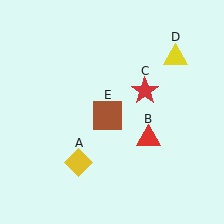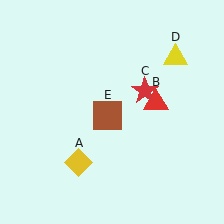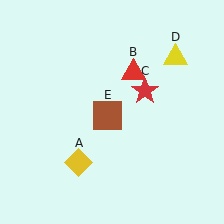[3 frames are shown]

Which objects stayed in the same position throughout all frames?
Yellow diamond (object A) and red star (object C) and yellow triangle (object D) and brown square (object E) remained stationary.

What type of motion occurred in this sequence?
The red triangle (object B) rotated counterclockwise around the center of the scene.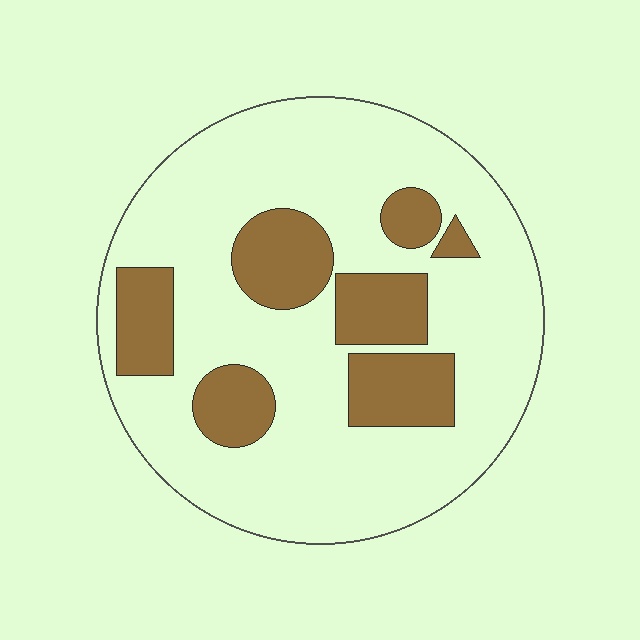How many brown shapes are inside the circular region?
7.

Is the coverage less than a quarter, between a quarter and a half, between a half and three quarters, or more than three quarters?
Less than a quarter.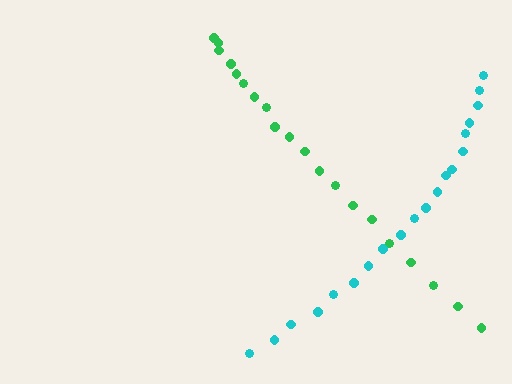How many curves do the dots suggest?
There are 2 distinct paths.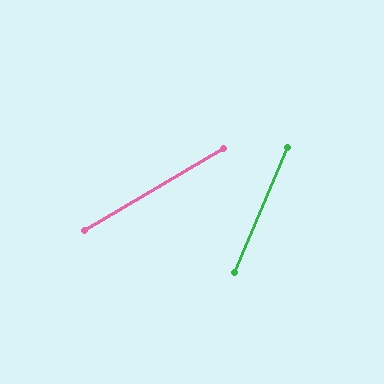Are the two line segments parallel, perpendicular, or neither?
Neither parallel nor perpendicular — they differ by about 36°.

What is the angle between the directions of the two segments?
Approximately 36 degrees.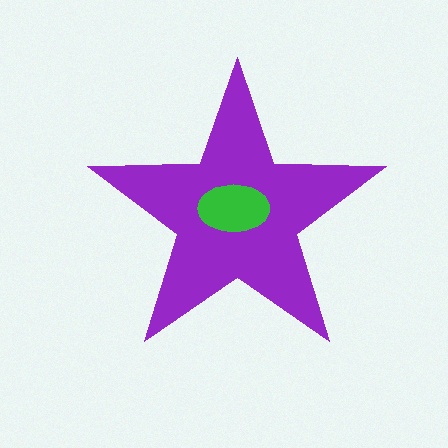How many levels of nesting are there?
2.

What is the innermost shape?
The green ellipse.